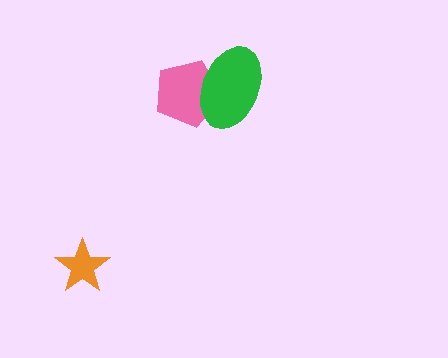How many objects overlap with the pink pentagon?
1 object overlaps with the pink pentagon.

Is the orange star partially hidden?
No, no other shape covers it.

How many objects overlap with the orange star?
0 objects overlap with the orange star.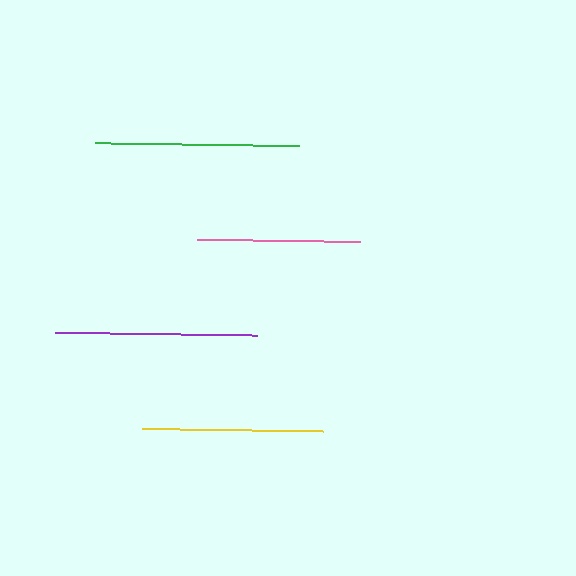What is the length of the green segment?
The green segment is approximately 204 pixels long.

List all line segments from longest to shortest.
From longest to shortest: green, purple, yellow, pink.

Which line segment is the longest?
The green line is the longest at approximately 204 pixels.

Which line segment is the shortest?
The pink line is the shortest at approximately 163 pixels.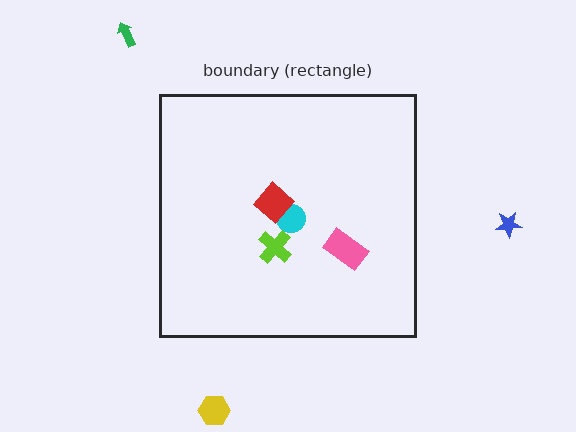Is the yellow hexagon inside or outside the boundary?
Outside.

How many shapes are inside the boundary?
4 inside, 3 outside.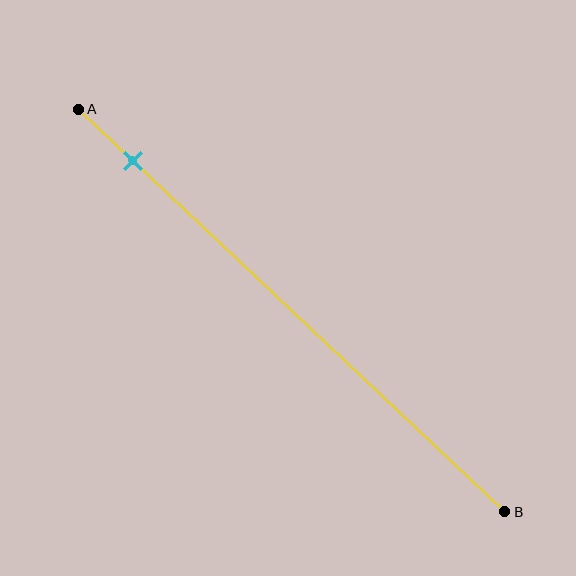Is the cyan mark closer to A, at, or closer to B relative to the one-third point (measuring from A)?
The cyan mark is closer to point A than the one-third point of segment AB.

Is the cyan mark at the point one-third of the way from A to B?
No, the mark is at about 15% from A, not at the 33% one-third point.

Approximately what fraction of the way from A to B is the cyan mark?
The cyan mark is approximately 15% of the way from A to B.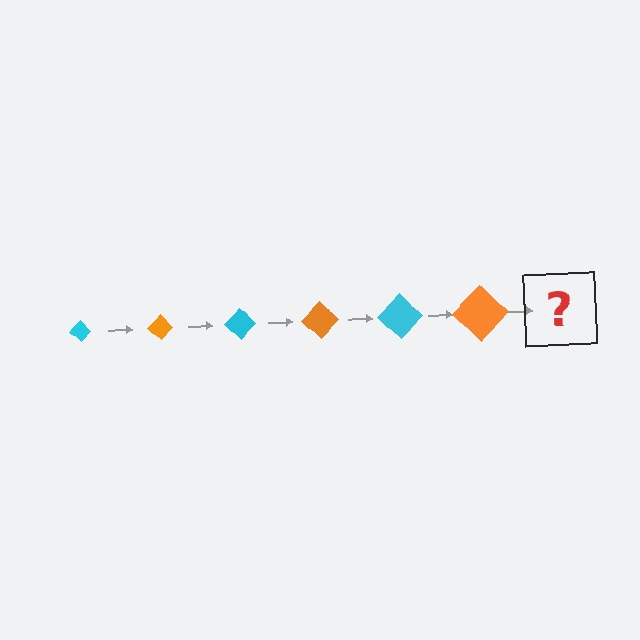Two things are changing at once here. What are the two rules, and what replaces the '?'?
The two rules are that the diamond grows larger each step and the color cycles through cyan and orange. The '?' should be a cyan diamond, larger than the previous one.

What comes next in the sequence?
The next element should be a cyan diamond, larger than the previous one.